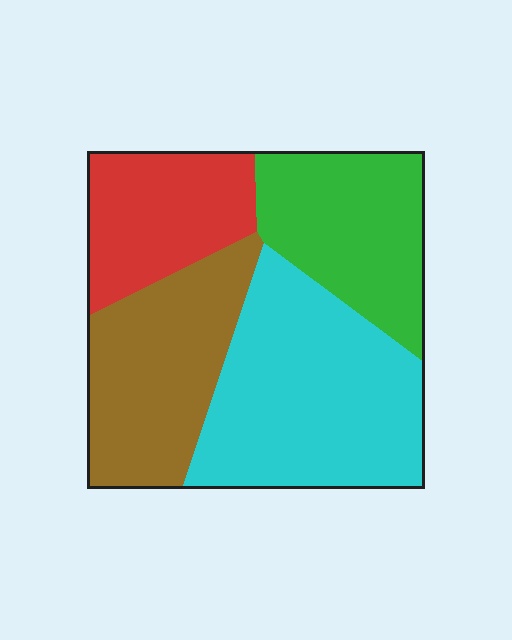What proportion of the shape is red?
Red takes up about one sixth (1/6) of the shape.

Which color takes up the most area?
Cyan, at roughly 35%.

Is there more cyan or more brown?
Cyan.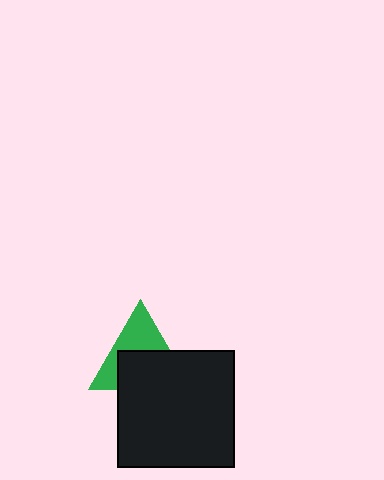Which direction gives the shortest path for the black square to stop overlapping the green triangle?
Moving down gives the shortest separation.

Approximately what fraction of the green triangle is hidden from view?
Roughly 54% of the green triangle is hidden behind the black square.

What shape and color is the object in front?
The object in front is a black square.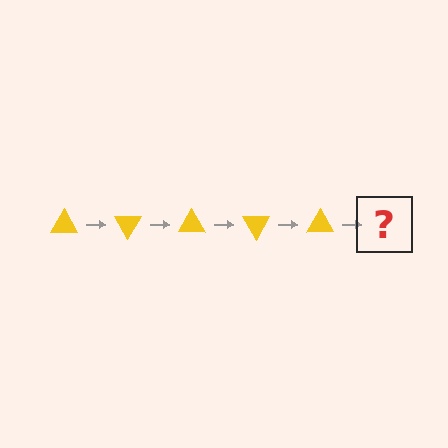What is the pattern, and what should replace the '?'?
The pattern is that the triangle rotates 60 degrees each step. The '?' should be a yellow triangle rotated 300 degrees.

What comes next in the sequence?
The next element should be a yellow triangle rotated 300 degrees.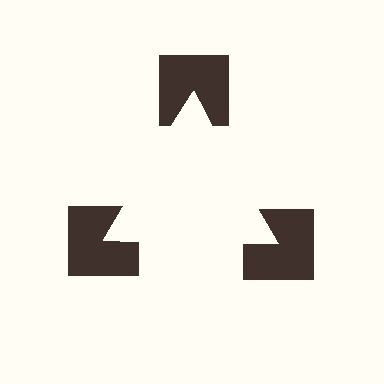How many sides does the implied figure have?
3 sides.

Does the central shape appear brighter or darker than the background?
It typically appears slightly brighter than the background, even though no actual brightness change is drawn.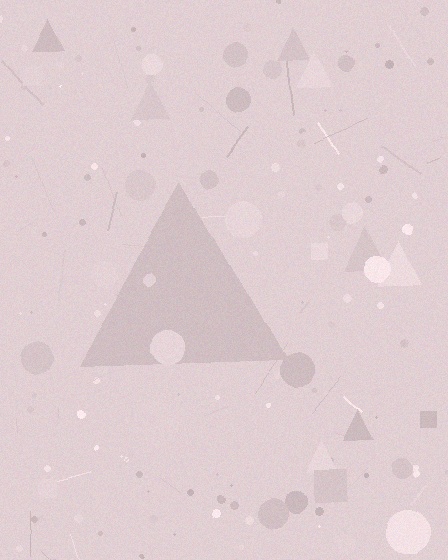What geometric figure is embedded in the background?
A triangle is embedded in the background.